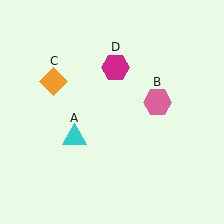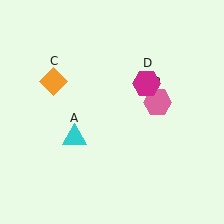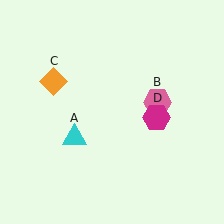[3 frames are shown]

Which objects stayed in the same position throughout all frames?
Cyan triangle (object A) and pink hexagon (object B) and orange diamond (object C) remained stationary.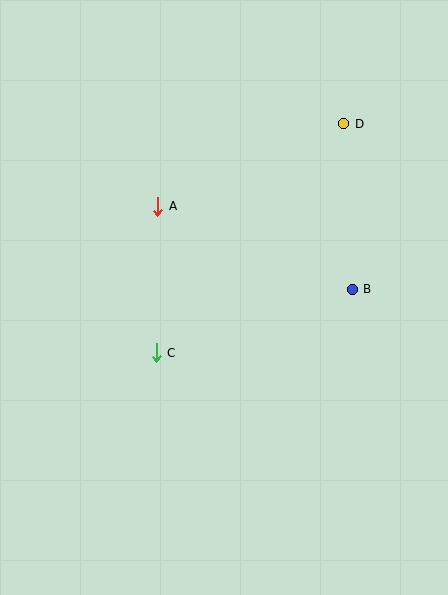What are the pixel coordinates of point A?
Point A is at (158, 206).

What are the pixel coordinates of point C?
Point C is at (156, 353).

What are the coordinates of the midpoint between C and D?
The midpoint between C and D is at (250, 238).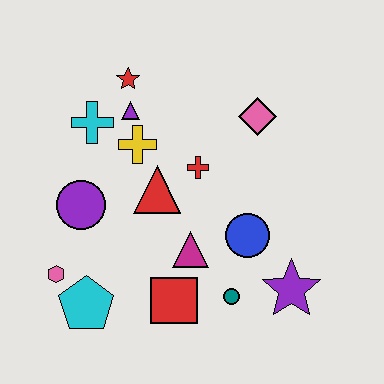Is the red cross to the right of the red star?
Yes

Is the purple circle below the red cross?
Yes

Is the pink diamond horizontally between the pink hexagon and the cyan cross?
No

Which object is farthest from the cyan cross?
The purple star is farthest from the cyan cross.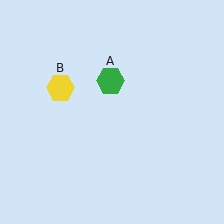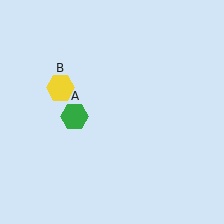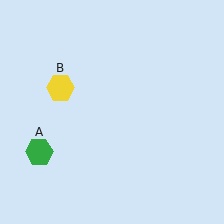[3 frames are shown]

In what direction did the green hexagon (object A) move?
The green hexagon (object A) moved down and to the left.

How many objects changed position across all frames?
1 object changed position: green hexagon (object A).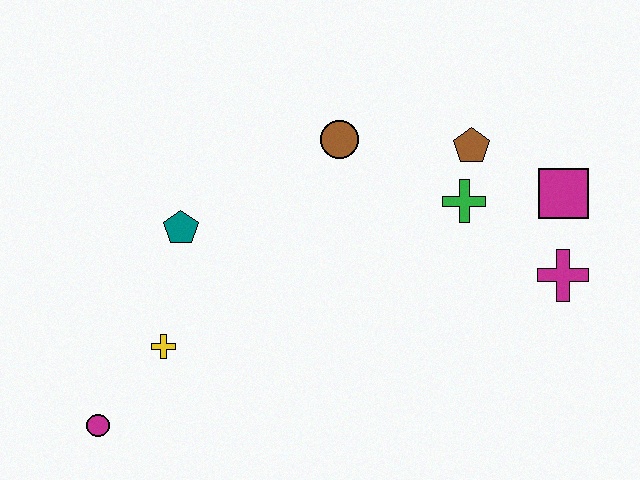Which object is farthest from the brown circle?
The magenta circle is farthest from the brown circle.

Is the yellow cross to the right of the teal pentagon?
No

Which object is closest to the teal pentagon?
The yellow cross is closest to the teal pentagon.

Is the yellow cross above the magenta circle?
Yes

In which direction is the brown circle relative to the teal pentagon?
The brown circle is to the right of the teal pentagon.